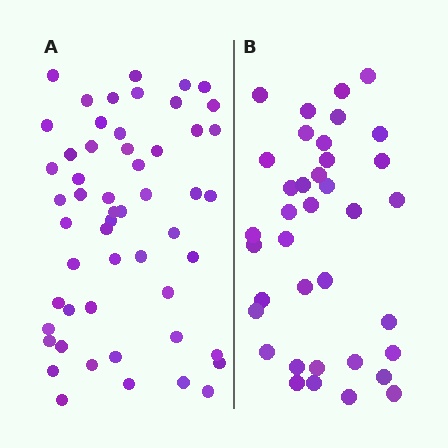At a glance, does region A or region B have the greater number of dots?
Region A (the left region) has more dots.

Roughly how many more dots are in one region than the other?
Region A has approximately 15 more dots than region B.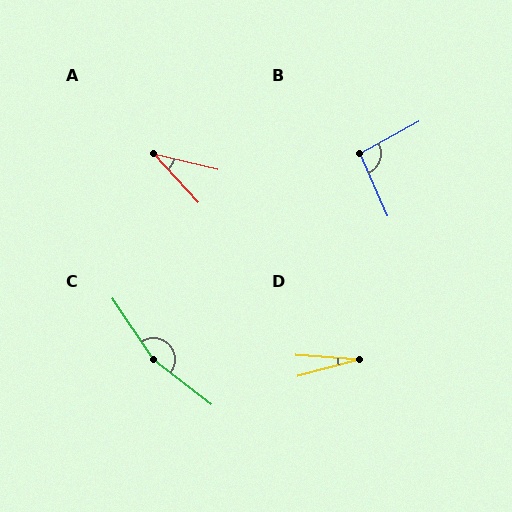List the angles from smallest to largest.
D (19°), A (34°), B (95°), C (161°).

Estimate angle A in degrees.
Approximately 34 degrees.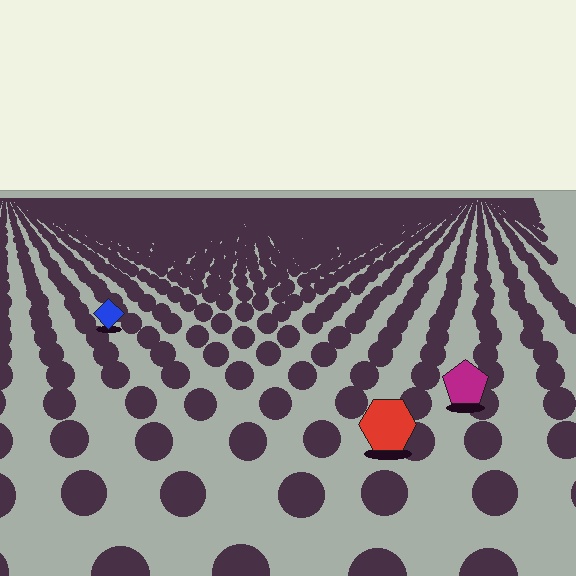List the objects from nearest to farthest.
From nearest to farthest: the red hexagon, the magenta pentagon, the blue diamond.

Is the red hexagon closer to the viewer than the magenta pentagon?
Yes. The red hexagon is closer — you can tell from the texture gradient: the ground texture is coarser near it.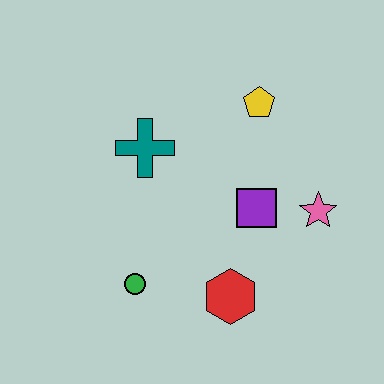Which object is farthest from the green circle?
The yellow pentagon is farthest from the green circle.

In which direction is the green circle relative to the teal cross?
The green circle is below the teal cross.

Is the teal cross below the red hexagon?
No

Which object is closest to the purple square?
The pink star is closest to the purple square.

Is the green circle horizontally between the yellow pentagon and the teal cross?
No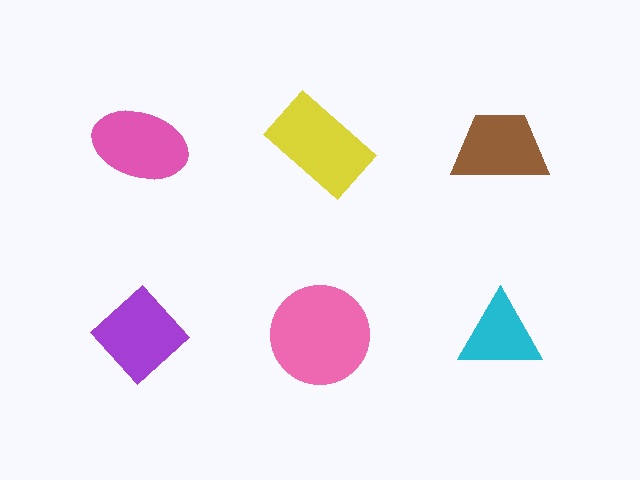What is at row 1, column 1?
A pink ellipse.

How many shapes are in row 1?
3 shapes.